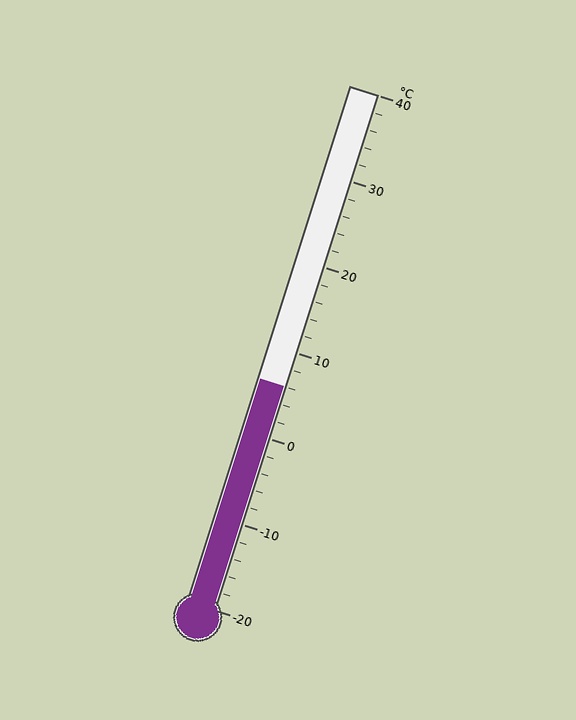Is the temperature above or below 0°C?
The temperature is above 0°C.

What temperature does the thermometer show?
The thermometer shows approximately 6°C.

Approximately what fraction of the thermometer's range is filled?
The thermometer is filled to approximately 45% of its range.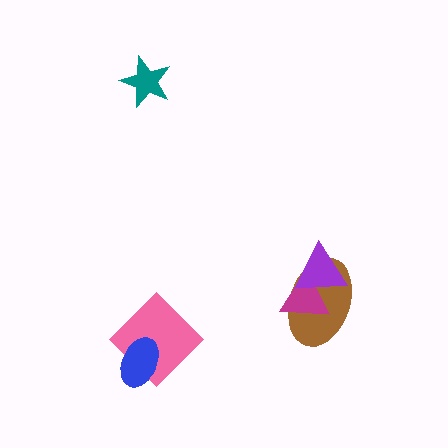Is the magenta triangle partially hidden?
Yes, it is partially covered by another shape.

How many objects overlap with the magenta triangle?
2 objects overlap with the magenta triangle.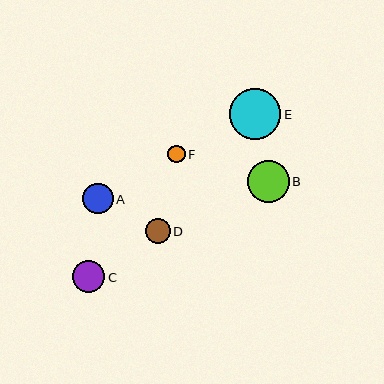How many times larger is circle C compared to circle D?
Circle C is approximately 1.3 times the size of circle D.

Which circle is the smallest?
Circle F is the smallest with a size of approximately 18 pixels.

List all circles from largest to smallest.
From largest to smallest: E, B, C, A, D, F.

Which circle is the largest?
Circle E is the largest with a size of approximately 51 pixels.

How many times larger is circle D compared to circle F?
Circle D is approximately 1.4 times the size of circle F.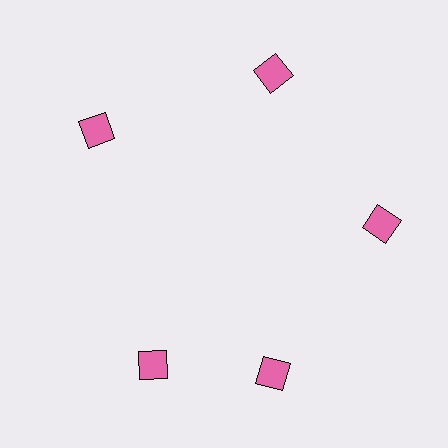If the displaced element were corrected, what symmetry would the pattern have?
It would have 5-fold rotational symmetry — the pattern would map onto itself every 72 degrees.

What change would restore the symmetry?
The symmetry would be restored by rotating it back into even spacing with its neighbors so that all 5 squares sit at equal angles and equal distance from the center.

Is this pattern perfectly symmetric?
No. The 5 pink squares are arranged in a ring, but one element near the 8 o'clock position is rotated out of alignment along the ring, breaking the 5-fold rotational symmetry.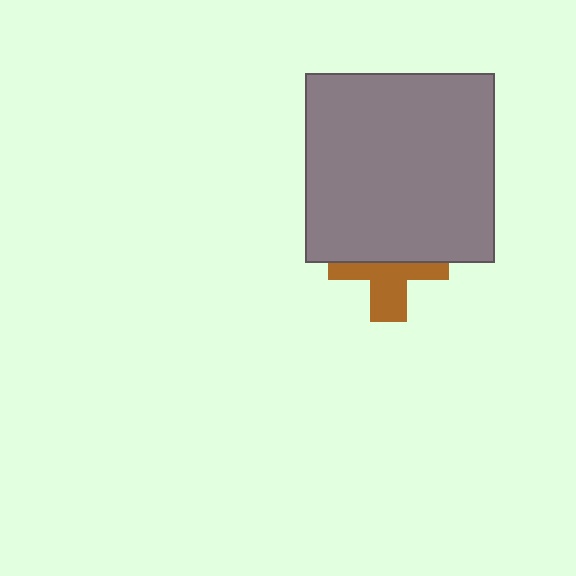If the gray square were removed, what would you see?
You would see the complete brown cross.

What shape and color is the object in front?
The object in front is a gray square.